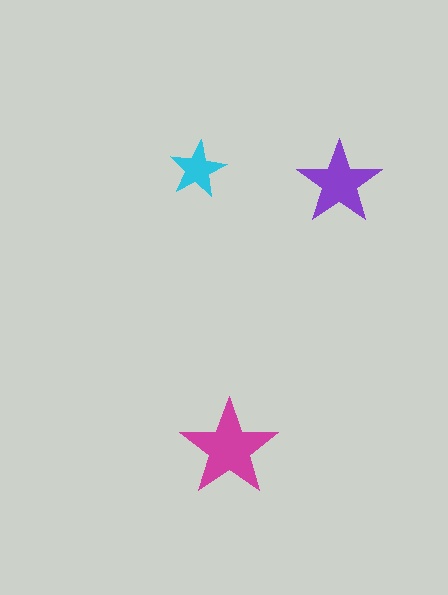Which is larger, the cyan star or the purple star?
The purple one.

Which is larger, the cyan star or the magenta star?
The magenta one.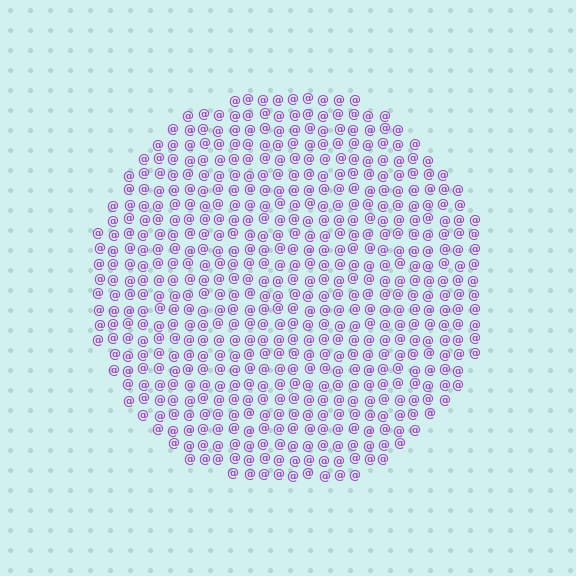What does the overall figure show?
The overall figure shows a circle.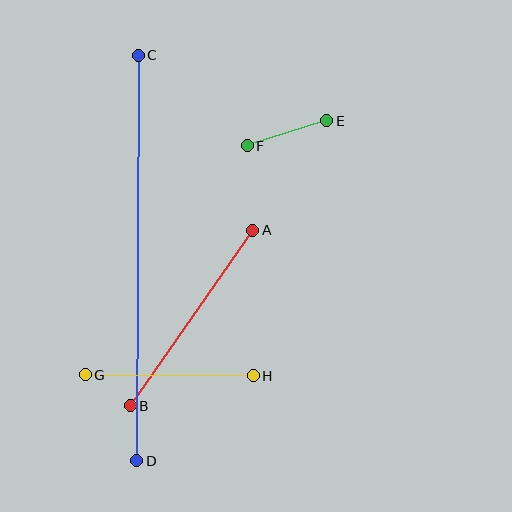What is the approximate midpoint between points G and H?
The midpoint is at approximately (169, 375) pixels.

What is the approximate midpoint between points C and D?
The midpoint is at approximately (138, 258) pixels.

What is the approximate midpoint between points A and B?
The midpoint is at approximately (192, 318) pixels.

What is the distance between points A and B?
The distance is approximately 214 pixels.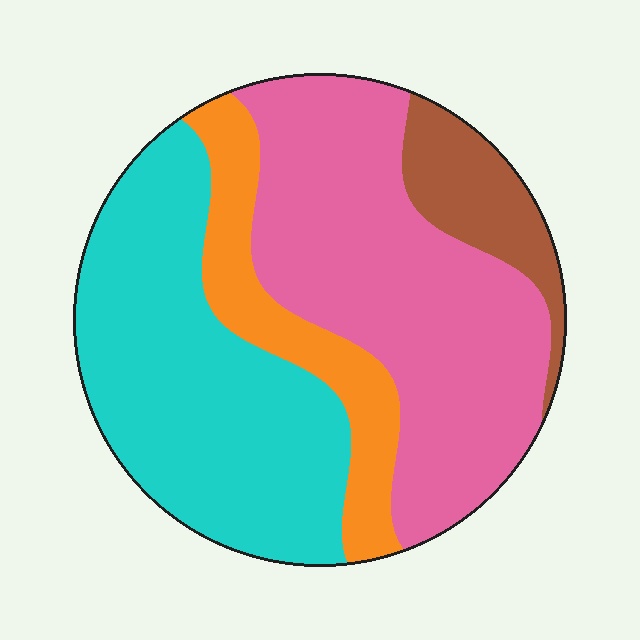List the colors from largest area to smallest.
From largest to smallest: pink, cyan, orange, brown.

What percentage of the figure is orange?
Orange takes up about one eighth (1/8) of the figure.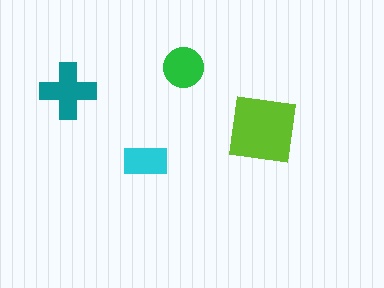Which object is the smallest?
The cyan rectangle.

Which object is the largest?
The lime square.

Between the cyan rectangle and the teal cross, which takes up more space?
The teal cross.